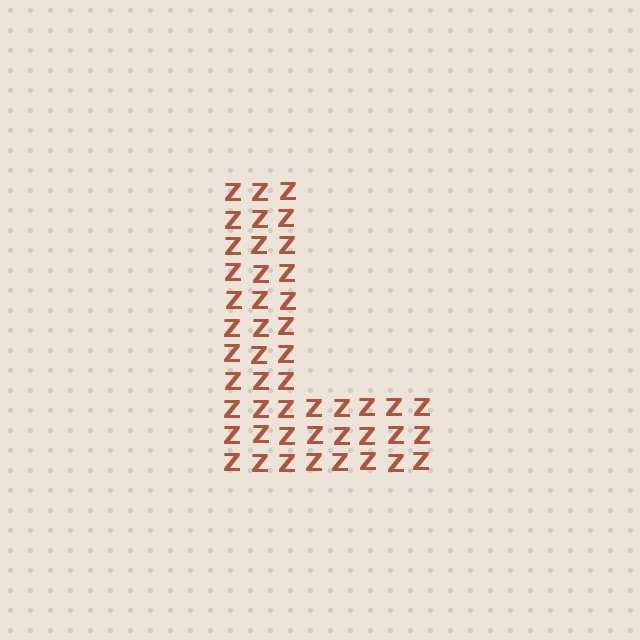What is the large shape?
The large shape is the letter L.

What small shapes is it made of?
It is made of small letter Z's.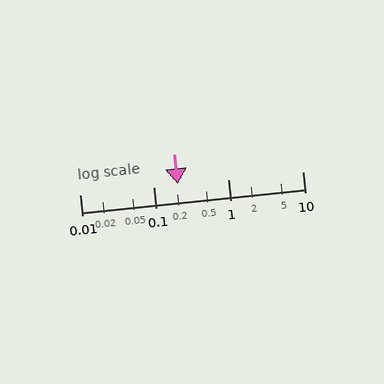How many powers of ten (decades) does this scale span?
The scale spans 3 decades, from 0.01 to 10.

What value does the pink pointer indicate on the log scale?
The pointer indicates approximately 0.21.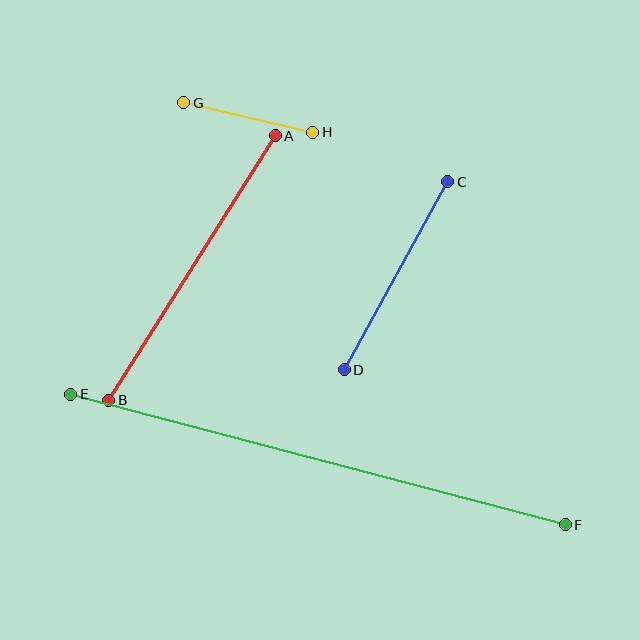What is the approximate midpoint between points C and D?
The midpoint is at approximately (396, 276) pixels.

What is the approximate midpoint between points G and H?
The midpoint is at approximately (248, 117) pixels.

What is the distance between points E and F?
The distance is approximately 511 pixels.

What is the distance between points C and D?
The distance is approximately 215 pixels.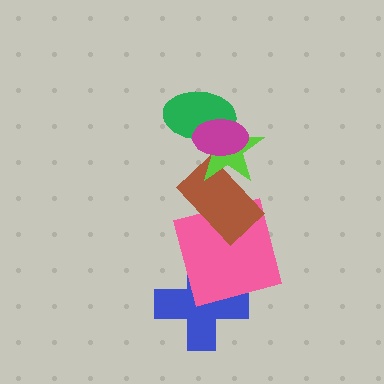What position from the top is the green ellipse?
The green ellipse is 2nd from the top.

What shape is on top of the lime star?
The green ellipse is on top of the lime star.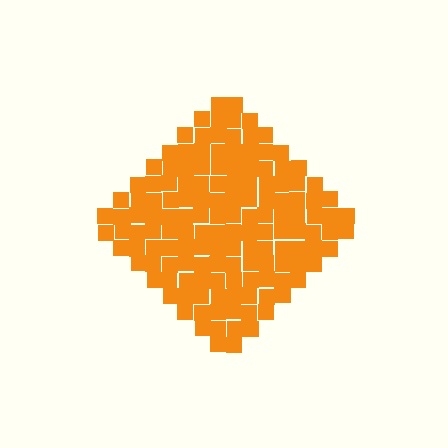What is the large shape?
The large shape is a diamond.